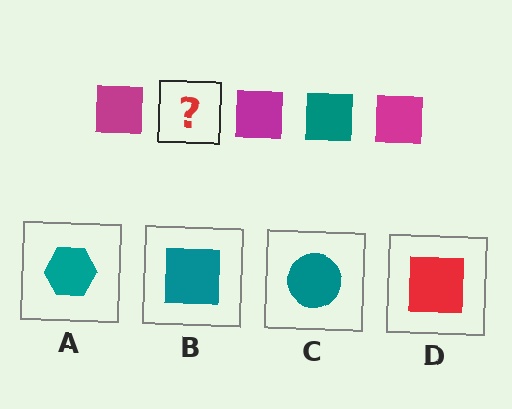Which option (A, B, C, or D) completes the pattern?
B.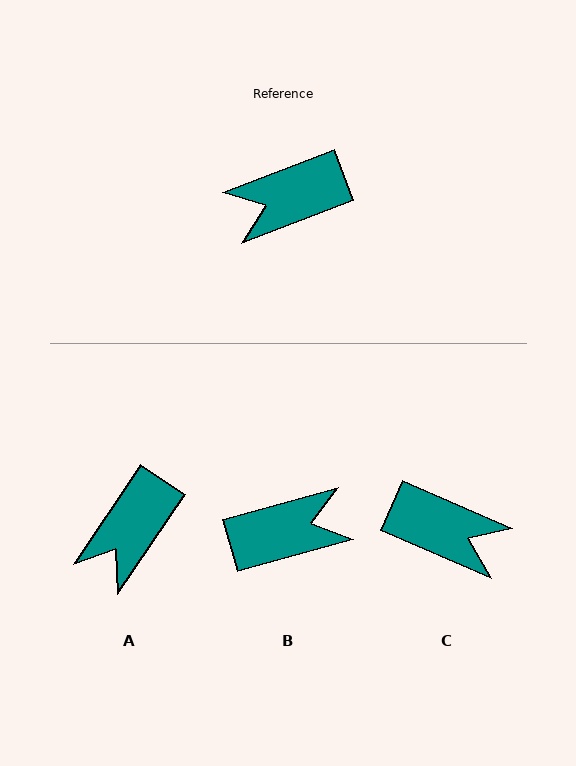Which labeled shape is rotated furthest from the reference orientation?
B, about 175 degrees away.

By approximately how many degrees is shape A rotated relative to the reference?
Approximately 35 degrees counter-clockwise.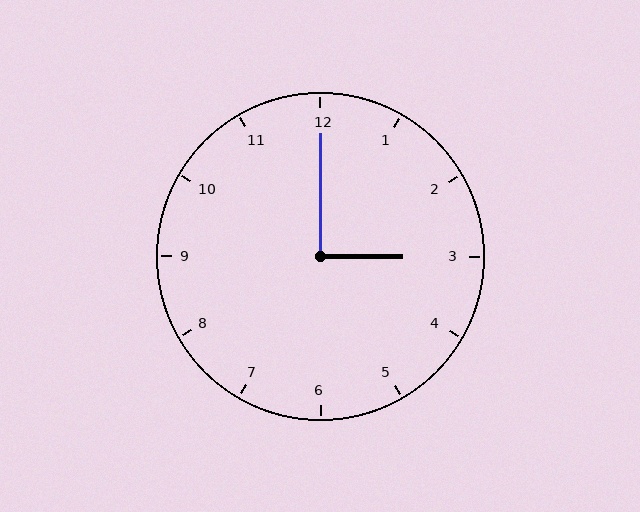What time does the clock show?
3:00.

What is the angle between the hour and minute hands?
Approximately 90 degrees.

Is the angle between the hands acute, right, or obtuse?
It is right.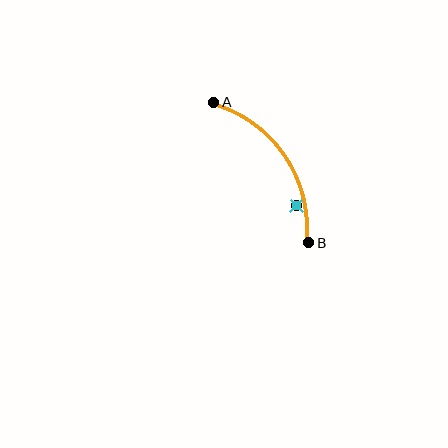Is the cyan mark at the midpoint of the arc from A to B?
No — the cyan mark does not lie on the arc at all. It sits slightly inside the curve.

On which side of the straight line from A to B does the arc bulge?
The arc bulges above and to the right of the straight line connecting A and B.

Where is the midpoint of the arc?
The arc midpoint is the point on the curve farthest from the straight line joining A and B. It sits above and to the right of that line.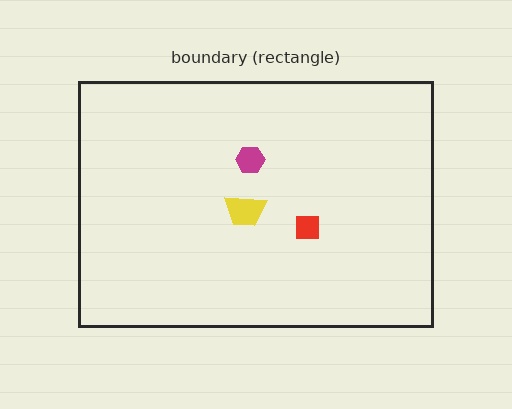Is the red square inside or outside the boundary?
Inside.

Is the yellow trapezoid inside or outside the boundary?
Inside.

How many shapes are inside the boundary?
3 inside, 0 outside.